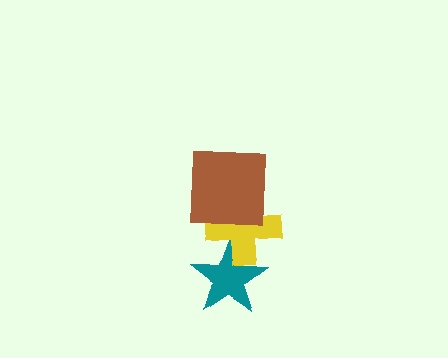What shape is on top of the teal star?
The yellow cross is on top of the teal star.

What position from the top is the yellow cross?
The yellow cross is 2nd from the top.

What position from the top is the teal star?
The teal star is 3rd from the top.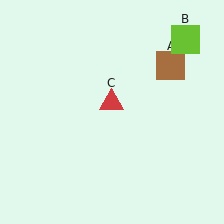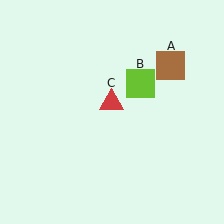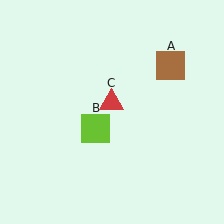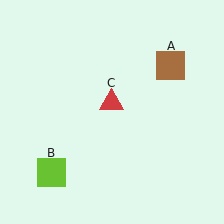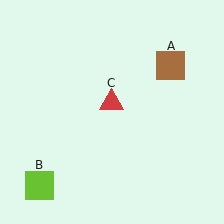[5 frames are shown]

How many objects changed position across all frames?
1 object changed position: lime square (object B).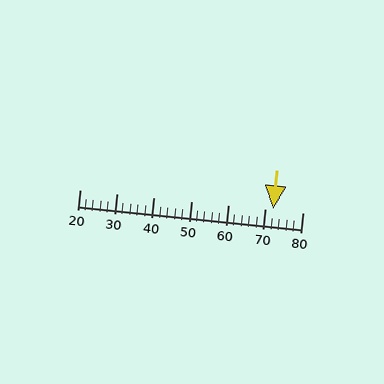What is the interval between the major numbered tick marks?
The major tick marks are spaced 10 units apart.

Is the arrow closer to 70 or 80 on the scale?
The arrow is closer to 70.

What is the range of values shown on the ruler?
The ruler shows values from 20 to 80.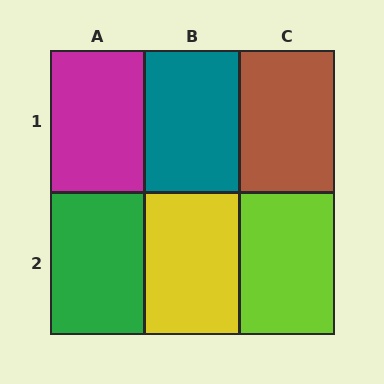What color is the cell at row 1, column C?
Brown.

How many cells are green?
1 cell is green.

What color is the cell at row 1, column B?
Teal.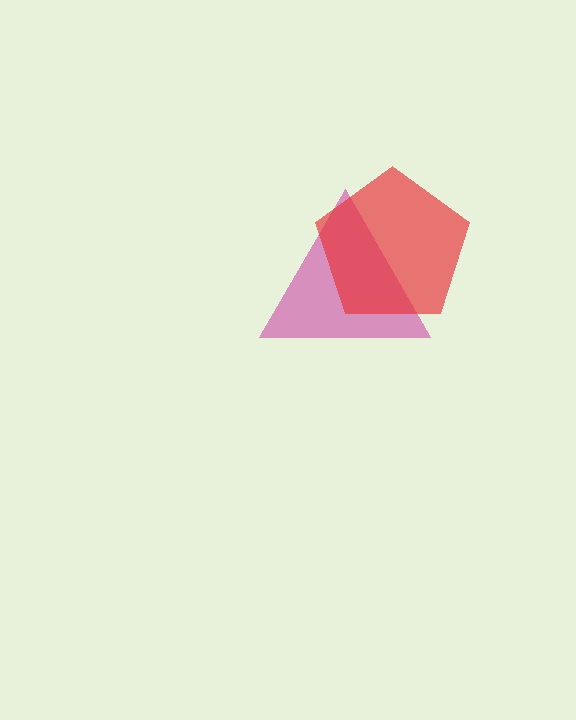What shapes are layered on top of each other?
The layered shapes are: a magenta triangle, a red pentagon.